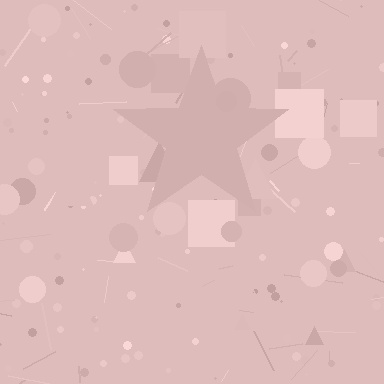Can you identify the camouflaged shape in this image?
The camouflaged shape is a star.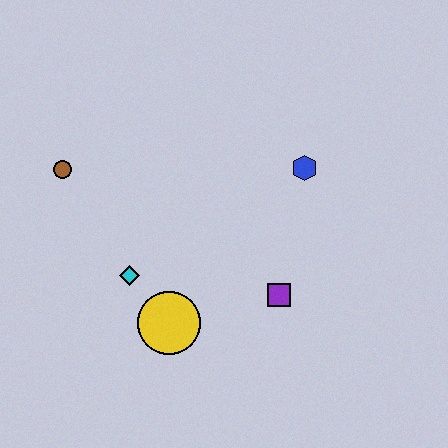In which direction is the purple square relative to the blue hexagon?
The purple square is below the blue hexagon.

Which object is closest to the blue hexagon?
The purple square is closest to the blue hexagon.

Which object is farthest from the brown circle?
The purple square is farthest from the brown circle.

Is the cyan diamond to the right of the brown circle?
Yes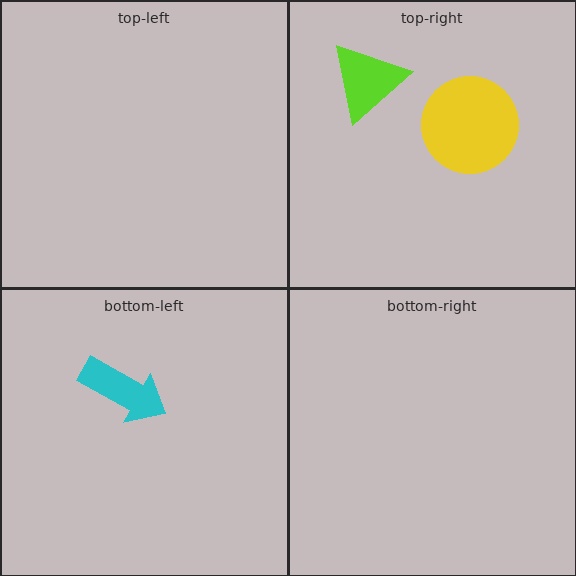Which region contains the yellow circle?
The top-right region.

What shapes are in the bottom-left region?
The cyan arrow.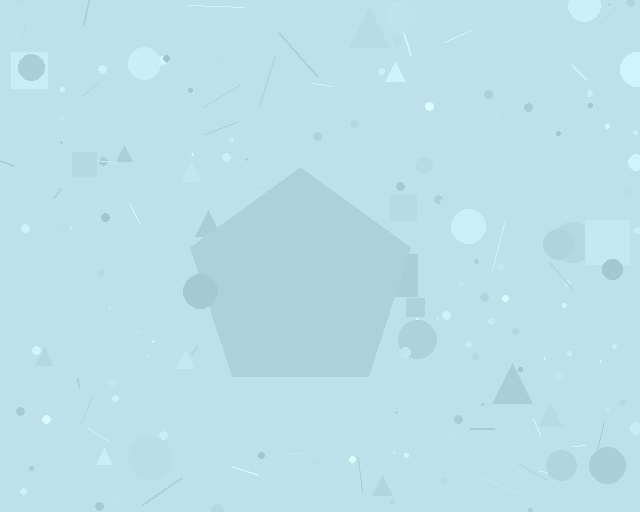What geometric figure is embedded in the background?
A pentagon is embedded in the background.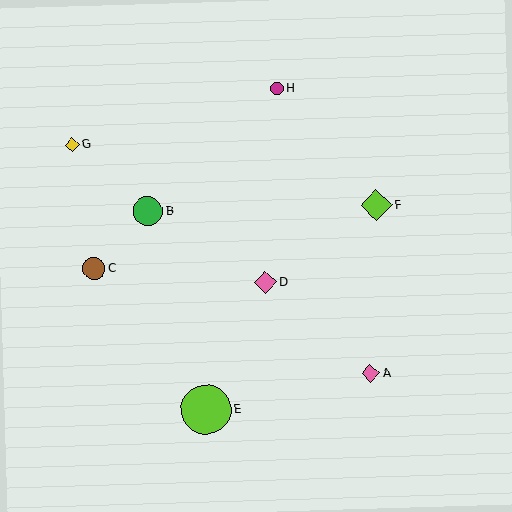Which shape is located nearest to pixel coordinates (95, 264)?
The brown circle (labeled C) at (94, 269) is nearest to that location.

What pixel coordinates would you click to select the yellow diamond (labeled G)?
Click at (72, 145) to select the yellow diamond G.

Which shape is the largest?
The lime circle (labeled E) is the largest.